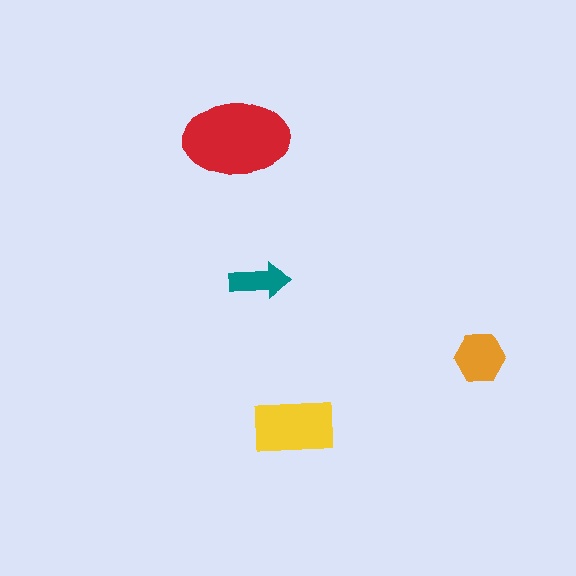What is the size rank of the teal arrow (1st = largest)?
4th.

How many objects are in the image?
There are 4 objects in the image.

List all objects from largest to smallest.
The red ellipse, the yellow rectangle, the orange hexagon, the teal arrow.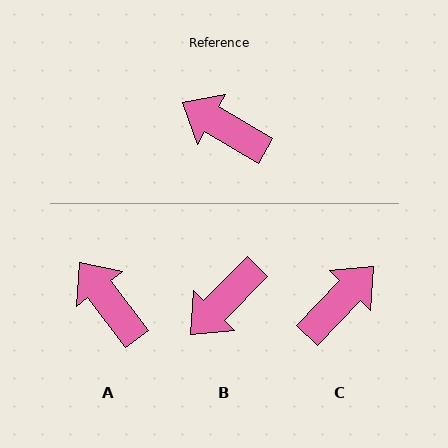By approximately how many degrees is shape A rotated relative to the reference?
Approximately 23 degrees clockwise.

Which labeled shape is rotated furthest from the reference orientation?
C, about 104 degrees away.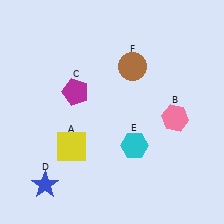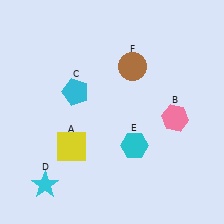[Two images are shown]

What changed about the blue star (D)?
In Image 1, D is blue. In Image 2, it changed to cyan.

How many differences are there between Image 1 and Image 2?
There are 2 differences between the two images.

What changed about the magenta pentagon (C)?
In Image 1, C is magenta. In Image 2, it changed to cyan.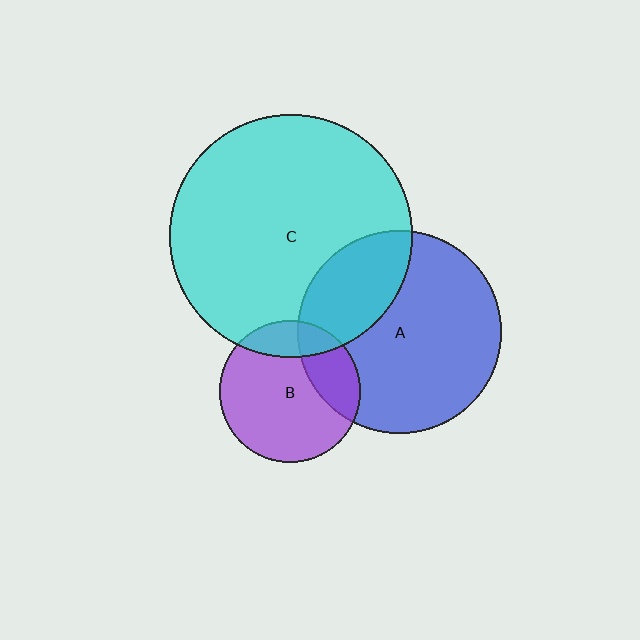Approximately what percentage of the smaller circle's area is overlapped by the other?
Approximately 15%.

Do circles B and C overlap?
Yes.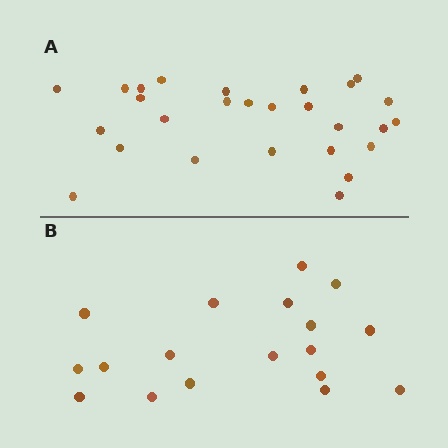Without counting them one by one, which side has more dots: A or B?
Region A (the top region) has more dots.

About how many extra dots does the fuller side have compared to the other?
Region A has roughly 8 or so more dots than region B.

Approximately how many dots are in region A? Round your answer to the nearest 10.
About 30 dots. (The exact count is 27, which rounds to 30.)